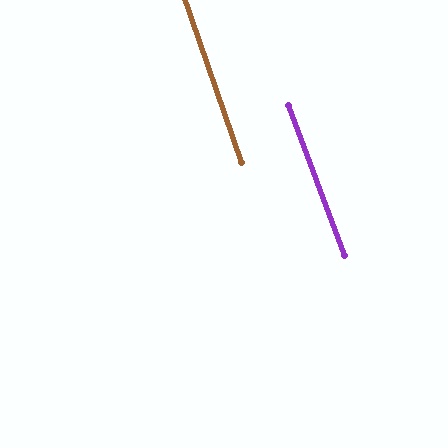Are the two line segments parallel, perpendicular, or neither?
Parallel — their directions differ by only 1.6°.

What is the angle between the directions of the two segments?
Approximately 2 degrees.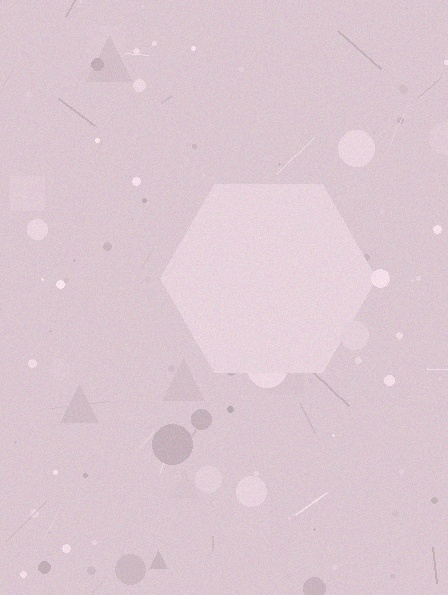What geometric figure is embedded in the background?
A hexagon is embedded in the background.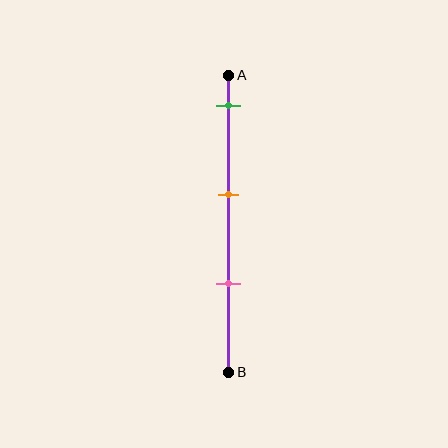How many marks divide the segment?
There are 3 marks dividing the segment.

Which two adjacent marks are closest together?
The orange and pink marks are the closest adjacent pair.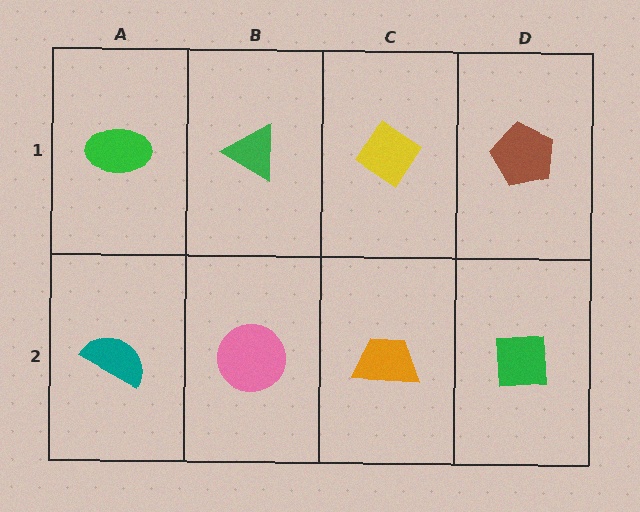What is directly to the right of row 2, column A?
A pink circle.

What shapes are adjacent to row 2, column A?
A green ellipse (row 1, column A), a pink circle (row 2, column B).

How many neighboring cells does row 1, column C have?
3.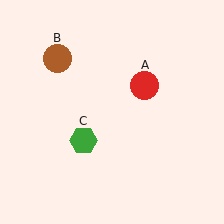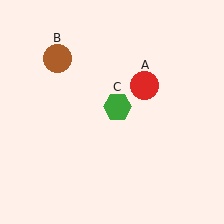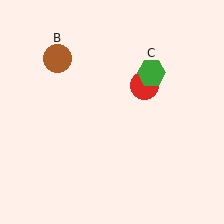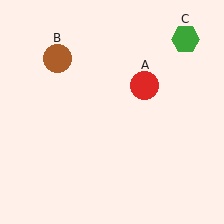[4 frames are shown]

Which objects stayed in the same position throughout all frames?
Red circle (object A) and brown circle (object B) remained stationary.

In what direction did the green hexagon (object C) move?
The green hexagon (object C) moved up and to the right.